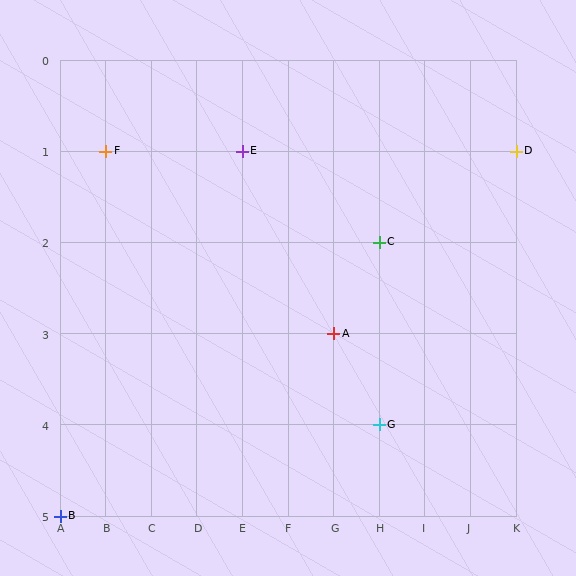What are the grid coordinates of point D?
Point D is at grid coordinates (K, 1).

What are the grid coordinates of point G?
Point G is at grid coordinates (H, 4).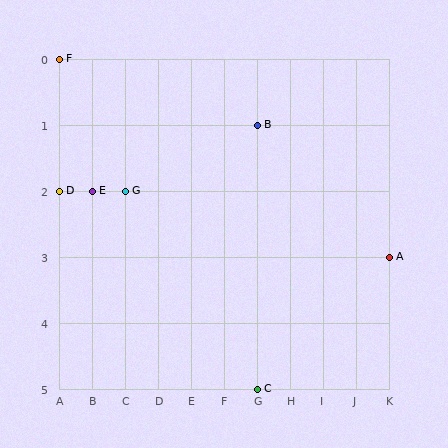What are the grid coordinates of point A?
Point A is at grid coordinates (K, 3).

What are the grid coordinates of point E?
Point E is at grid coordinates (B, 2).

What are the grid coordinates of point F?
Point F is at grid coordinates (A, 0).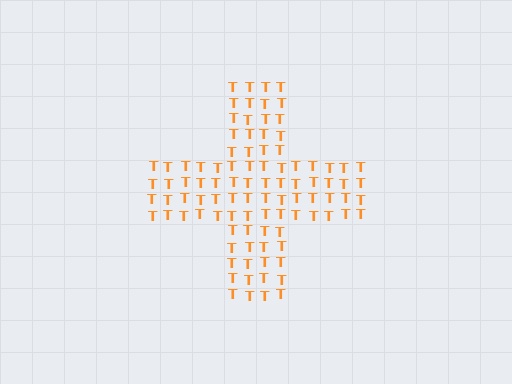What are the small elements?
The small elements are letter T's.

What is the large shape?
The large shape is a cross.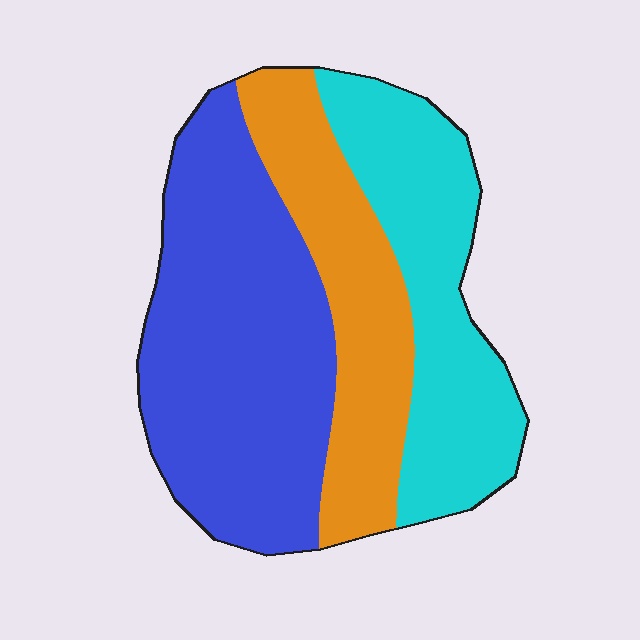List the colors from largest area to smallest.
From largest to smallest: blue, cyan, orange.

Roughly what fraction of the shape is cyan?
Cyan takes up about one third (1/3) of the shape.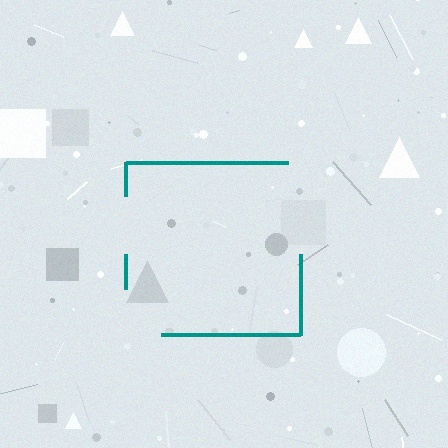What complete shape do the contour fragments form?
The contour fragments form a square.